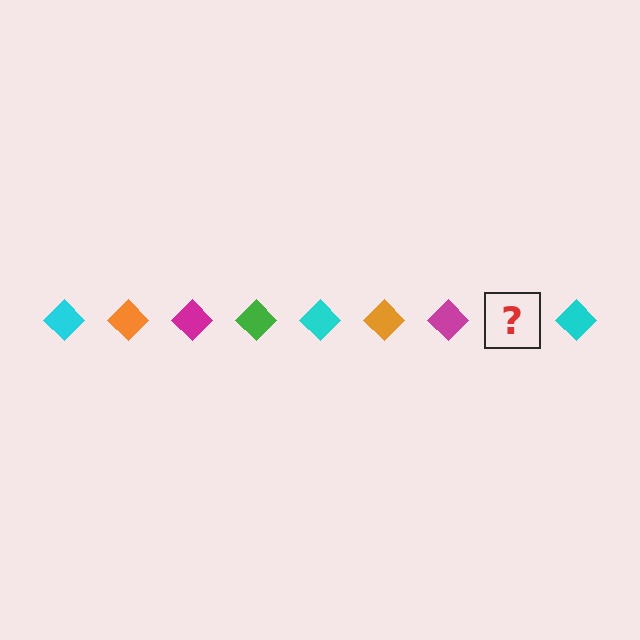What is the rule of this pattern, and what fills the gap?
The rule is that the pattern cycles through cyan, orange, magenta, green diamonds. The gap should be filled with a green diamond.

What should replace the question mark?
The question mark should be replaced with a green diamond.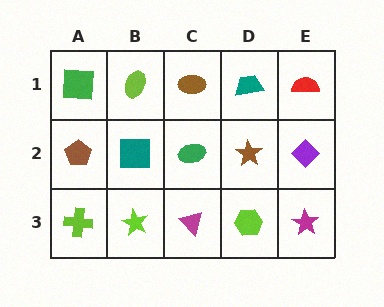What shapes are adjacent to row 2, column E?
A red semicircle (row 1, column E), a magenta star (row 3, column E), a brown star (row 2, column D).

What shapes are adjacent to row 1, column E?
A purple diamond (row 2, column E), a teal trapezoid (row 1, column D).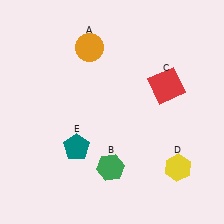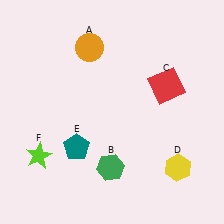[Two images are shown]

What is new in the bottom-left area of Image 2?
A lime star (F) was added in the bottom-left area of Image 2.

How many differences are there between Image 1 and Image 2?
There is 1 difference between the two images.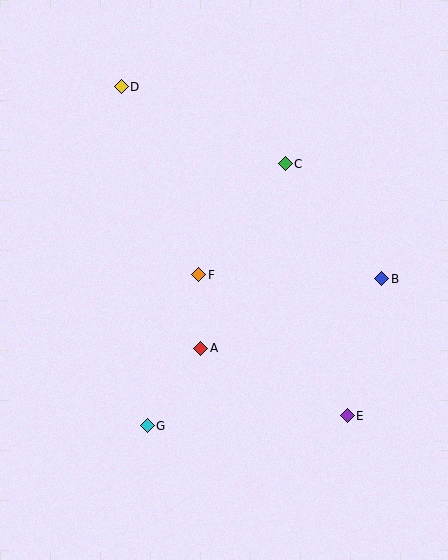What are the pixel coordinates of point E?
Point E is at (347, 416).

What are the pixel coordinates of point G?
Point G is at (147, 426).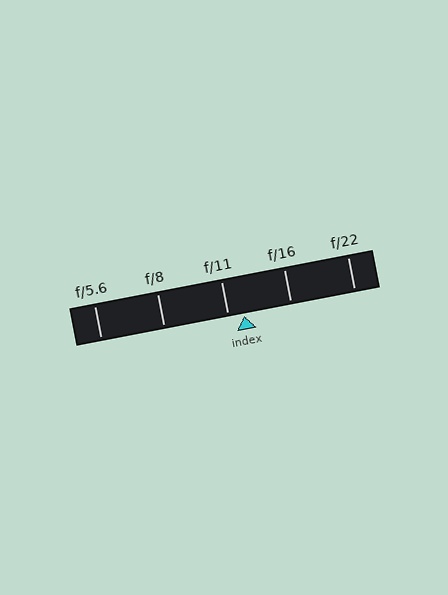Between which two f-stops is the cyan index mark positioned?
The index mark is between f/11 and f/16.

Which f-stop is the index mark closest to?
The index mark is closest to f/11.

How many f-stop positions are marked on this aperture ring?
There are 5 f-stop positions marked.